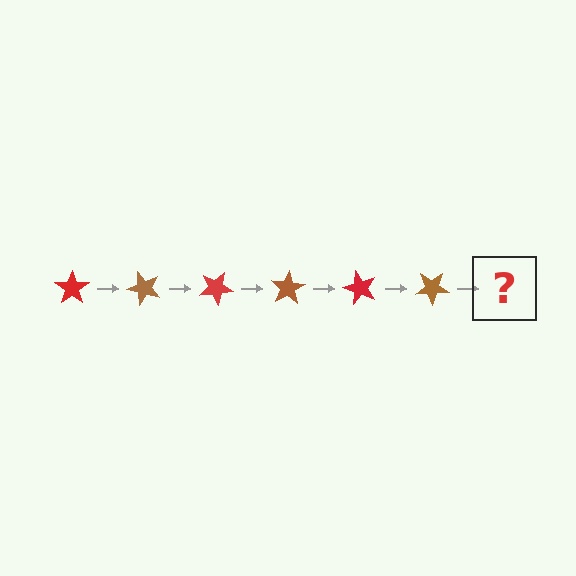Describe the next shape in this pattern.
It should be a red star, rotated 300 degrees from the start.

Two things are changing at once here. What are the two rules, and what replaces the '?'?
The two rules are that it rotates 50 degrees each step and the color cycles through red and brown. The '?' should be a red star, rotated 300 degrees from the start.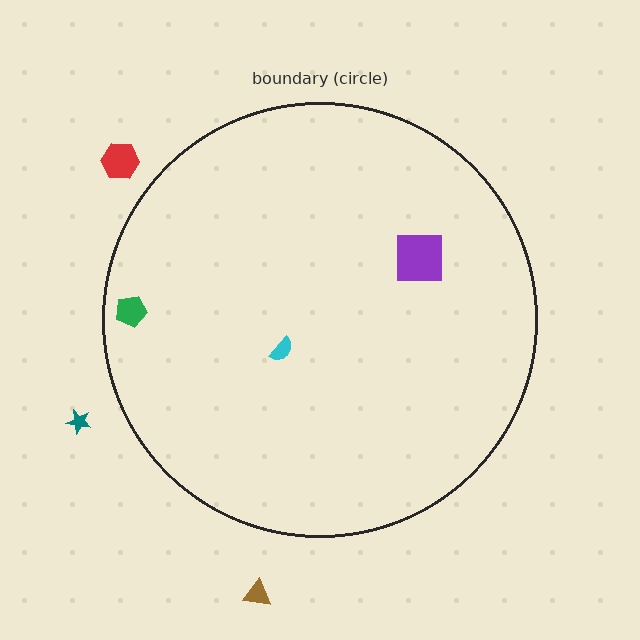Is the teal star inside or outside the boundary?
Outside.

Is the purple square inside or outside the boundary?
Inside.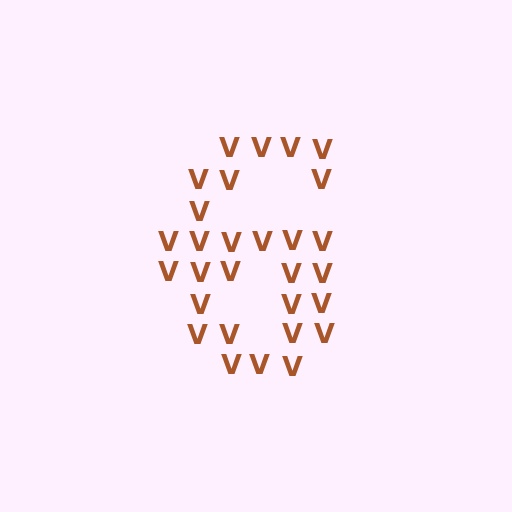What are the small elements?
The small elements are letter V's.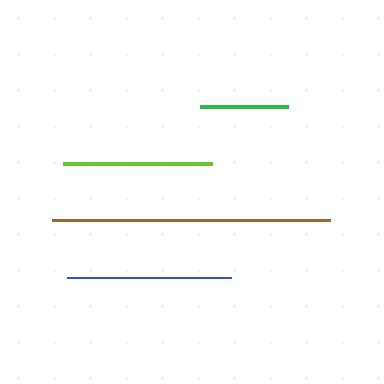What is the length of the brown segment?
The brown segment is approximately 278 pixels long.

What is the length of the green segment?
The green segment is approximately 88 pixels long.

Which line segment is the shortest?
The green line is the shortest at approximately 88 pixels.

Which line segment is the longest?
The brown line is the longest at approximately 278 pixels.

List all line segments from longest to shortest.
From longest to shortest: brown, blue, lime, green.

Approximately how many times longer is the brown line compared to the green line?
The brown line is approximately 3.2 times the length of the green line.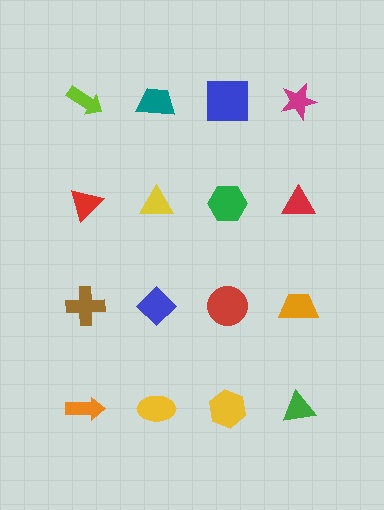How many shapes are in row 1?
4 shapes.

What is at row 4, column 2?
A yellow ellipse.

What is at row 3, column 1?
A brown cross.